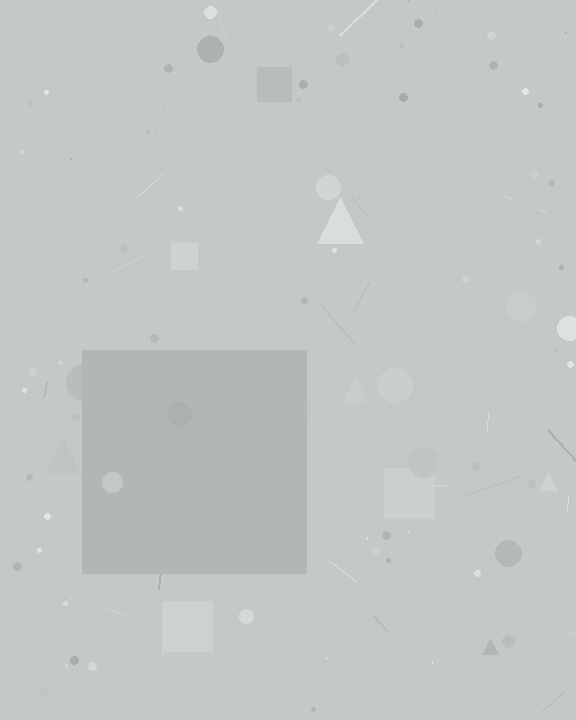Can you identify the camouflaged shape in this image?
The camouflaged shape is a square.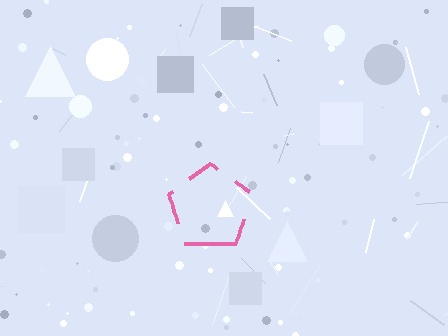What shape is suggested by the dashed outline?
The dashed outline suggests a pentagon.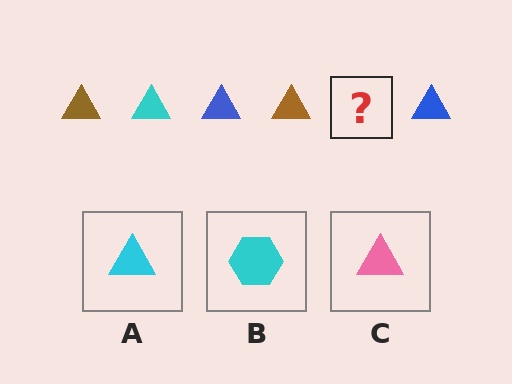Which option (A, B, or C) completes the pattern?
A.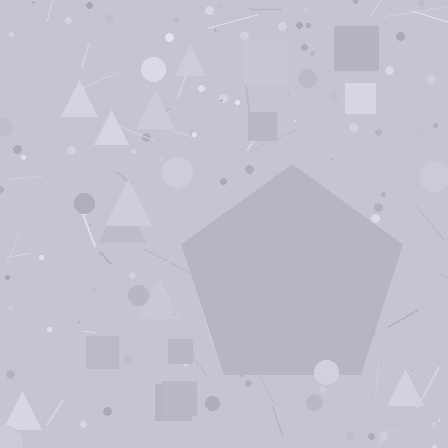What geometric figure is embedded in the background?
A pentagon is embedded in the background.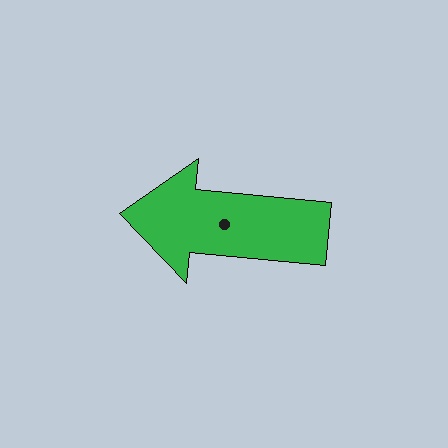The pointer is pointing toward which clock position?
Roughly 9 o'clock.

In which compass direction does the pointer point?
West.